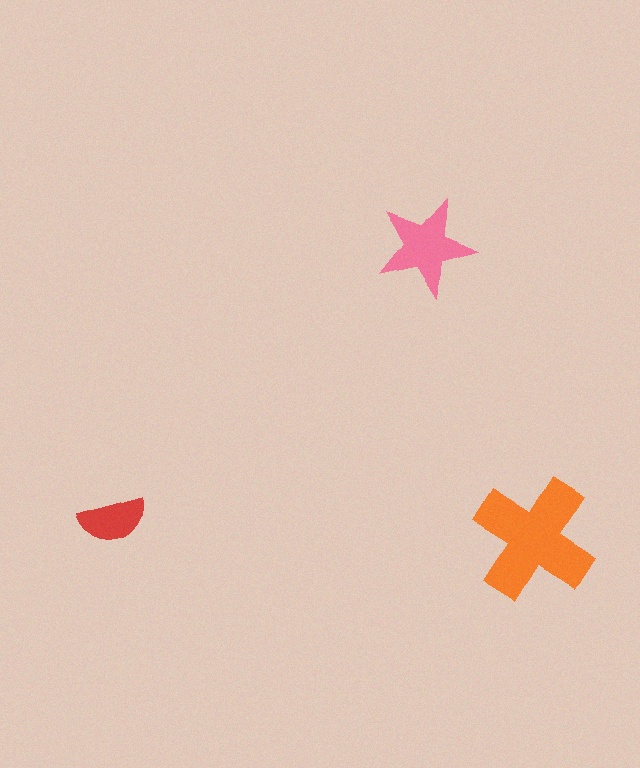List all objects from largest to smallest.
The orange cross, the pink star, the red semicircle.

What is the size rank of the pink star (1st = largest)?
2nd.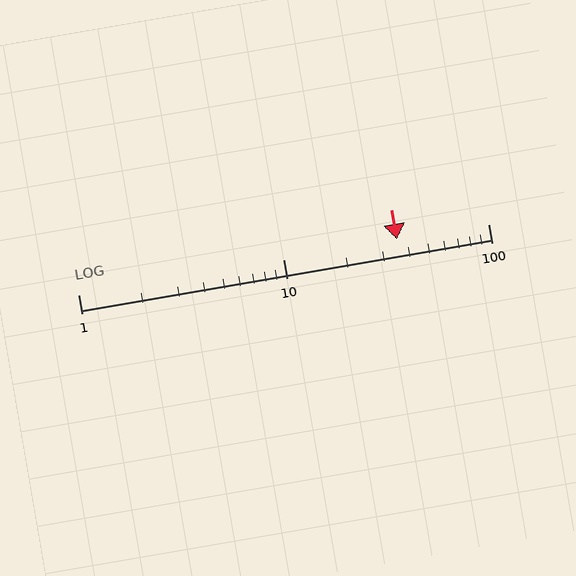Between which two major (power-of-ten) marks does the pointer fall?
The pointer is between 10 and 100.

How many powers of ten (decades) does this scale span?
The scale spans 2 decades, from 1 to 100.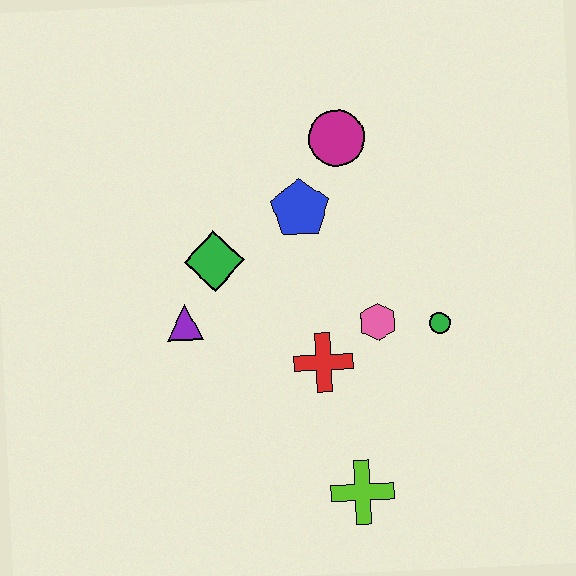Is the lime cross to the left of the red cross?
No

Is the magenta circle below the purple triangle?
No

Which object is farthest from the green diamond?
The lime cross is farthest from the green diamond.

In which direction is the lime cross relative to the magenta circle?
The lime cross is below the magenta circle.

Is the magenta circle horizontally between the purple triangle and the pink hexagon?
Yes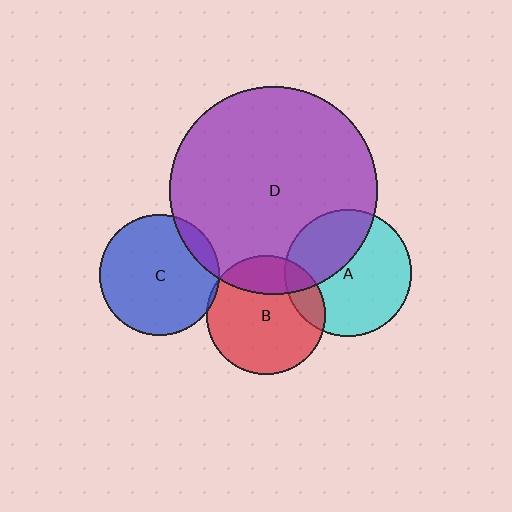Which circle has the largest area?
Circle D (purple).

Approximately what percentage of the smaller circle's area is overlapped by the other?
Approximately 15%.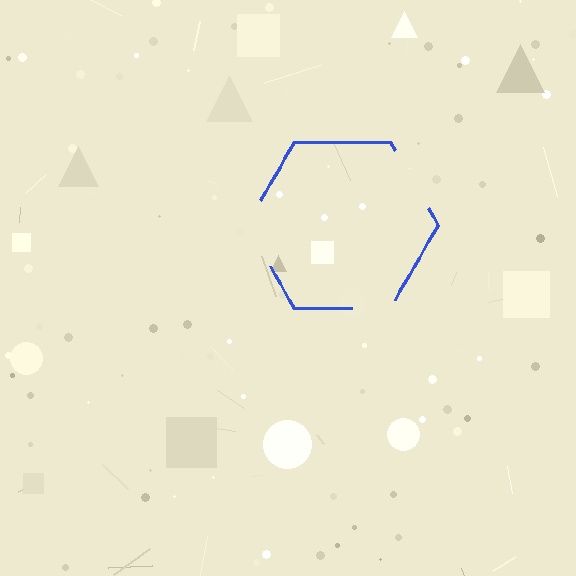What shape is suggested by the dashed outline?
The dashed outline suggests a hexagon.